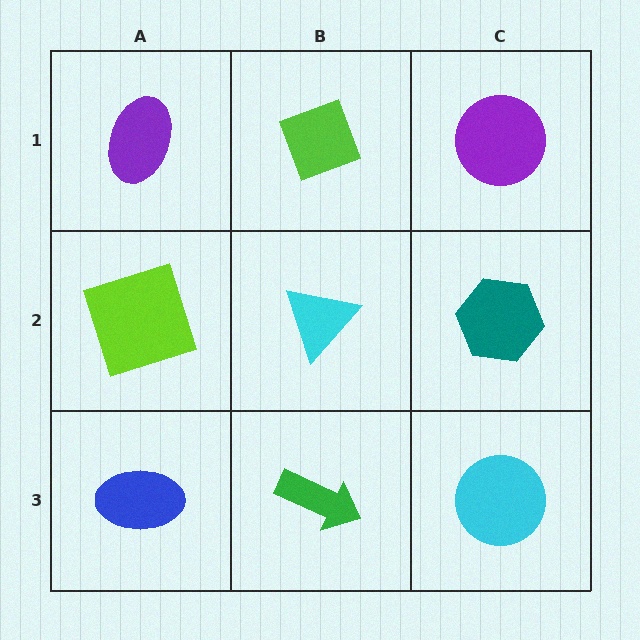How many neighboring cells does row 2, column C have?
3.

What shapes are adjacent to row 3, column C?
A teal hexagon (row 2, column C), a green arrow (row 3, column B).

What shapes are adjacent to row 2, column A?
A purple ellipse (row 1, column A), a blue ellipse (row 3, column A), a cyan triangle (row 2, column B).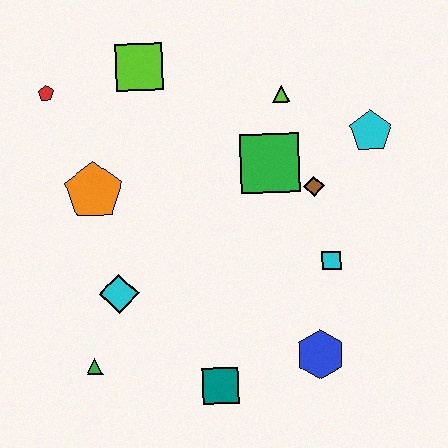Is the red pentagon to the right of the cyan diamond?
No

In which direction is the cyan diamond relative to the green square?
The cyan diamond is to the left of the green square.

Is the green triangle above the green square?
No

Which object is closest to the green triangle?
The cyan diamond is closest to the green triangle.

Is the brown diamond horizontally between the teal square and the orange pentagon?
No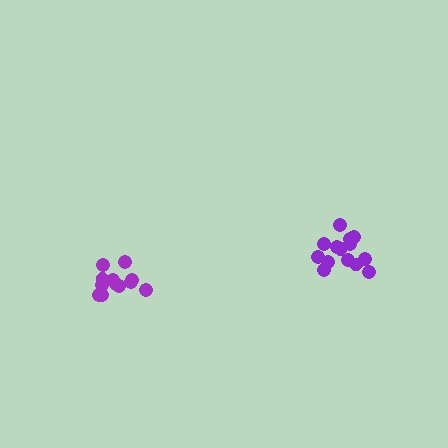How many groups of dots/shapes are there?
There are 2 groups.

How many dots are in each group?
Group 1: 12 dots, Group 2: 14 dots (26 total).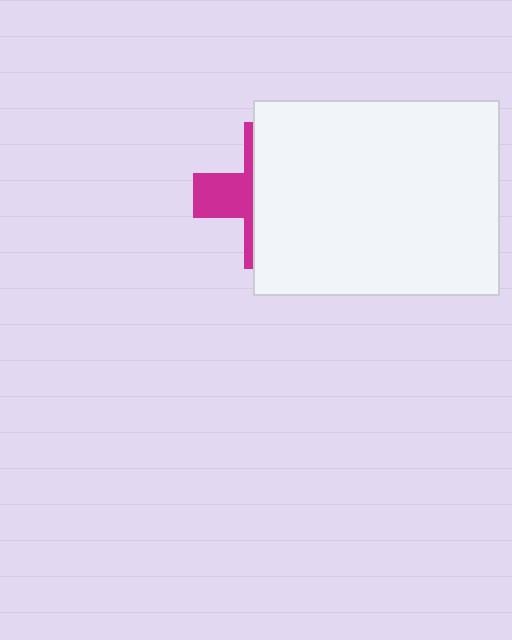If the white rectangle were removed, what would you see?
You would see the complete magenta cross.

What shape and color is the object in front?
The object in front is a white rectangle.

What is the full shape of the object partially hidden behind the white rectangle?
The partially hidden object is a magenta cross.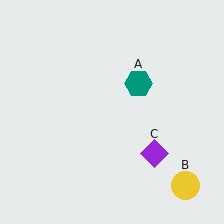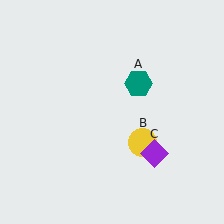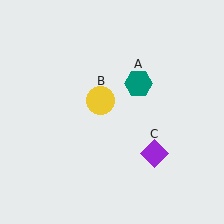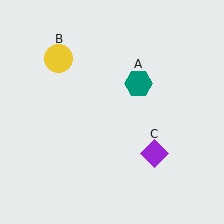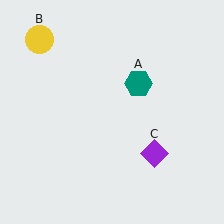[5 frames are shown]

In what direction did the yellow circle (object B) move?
The yellow circle (object B) moved up and to the left.